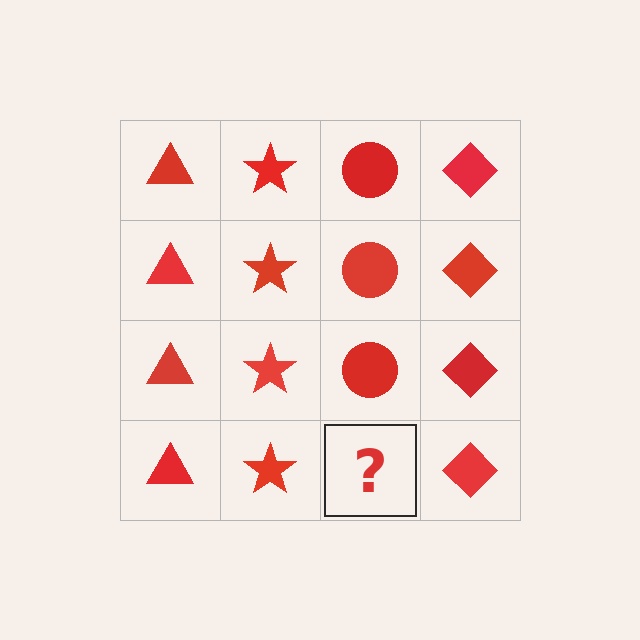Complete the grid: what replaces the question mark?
The question mark should be replaced with a red circle.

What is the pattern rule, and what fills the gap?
The rule is that each column has a consistent shape. The gap should be filled with a red circle.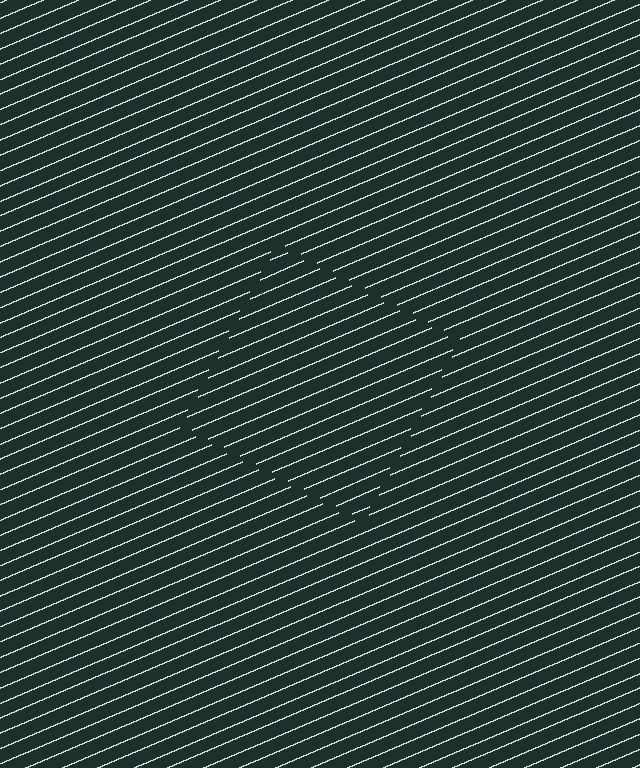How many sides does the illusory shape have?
4 sides — the line-ends trace a square.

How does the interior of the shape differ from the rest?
The interior of the shape contains the same grating, shifted by half a period — the contour is defined by the phase discontinuity where line-ends from the inner and outer gratings abut.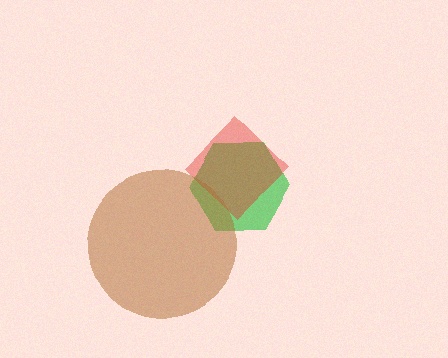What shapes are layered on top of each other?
The layered shapes are: a green hexagon, a red diamond, a brown circle.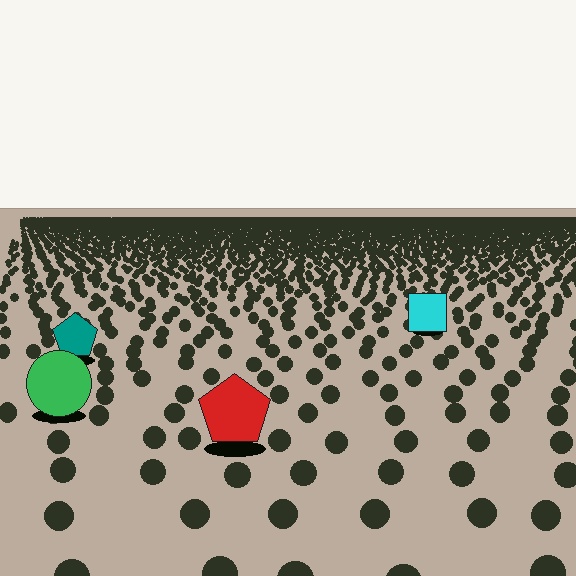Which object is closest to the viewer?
The red pentagon is closest. The texture marks near it are larger and more spread out.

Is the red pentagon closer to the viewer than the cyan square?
Yes. The red pentagon is closer — you can tell from the texture gradient: the ground texture is coarser near it.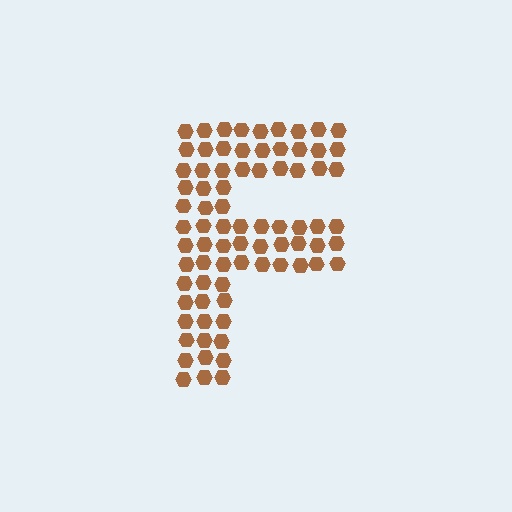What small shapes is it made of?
It is made of small hexagons.